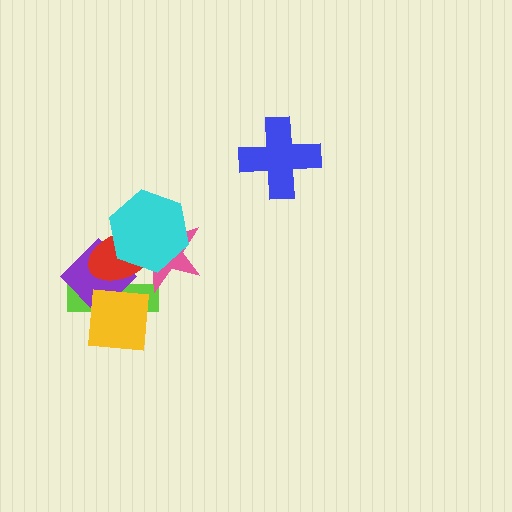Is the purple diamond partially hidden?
Yes, it is partially covered by another shape.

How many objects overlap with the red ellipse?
4 objects overlap with the red ellipse.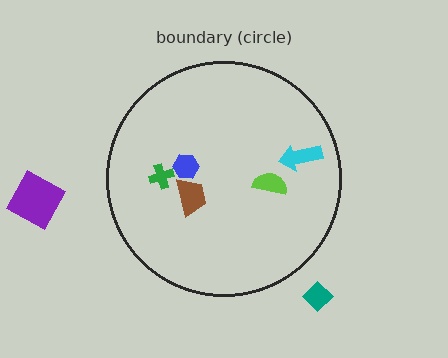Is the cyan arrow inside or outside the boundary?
Inside.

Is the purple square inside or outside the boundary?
Outside.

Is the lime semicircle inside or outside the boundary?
Inside.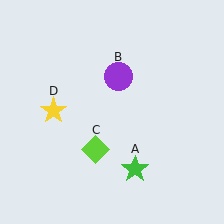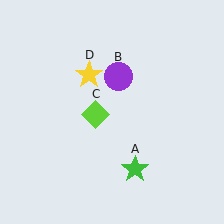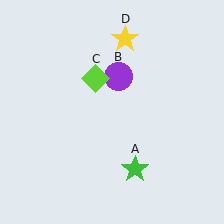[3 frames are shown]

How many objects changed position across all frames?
2 objects changed position: lime diamond (object C), yellow star (object D).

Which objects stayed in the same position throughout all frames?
Green star (object A) and purple circle (object B) remained stationary.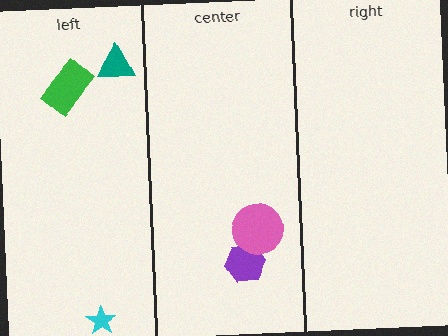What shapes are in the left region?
The green rectangle, the teal triangle, the cyan star.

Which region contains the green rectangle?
The left region.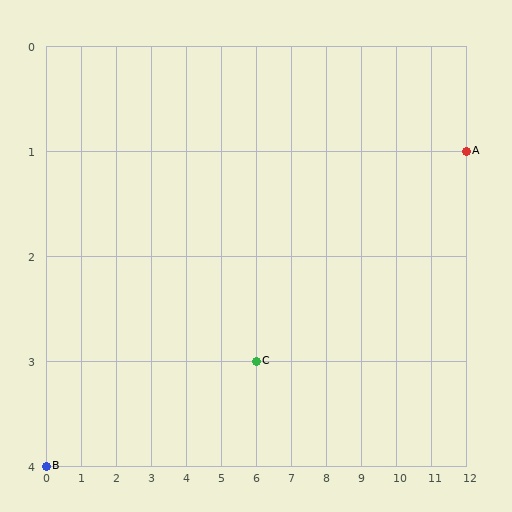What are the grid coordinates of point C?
Point C is at grid coordinates (6, 3).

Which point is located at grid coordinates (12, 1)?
Point A is at (12, 1).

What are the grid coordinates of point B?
Point B is at grid coordinates (0, 4).